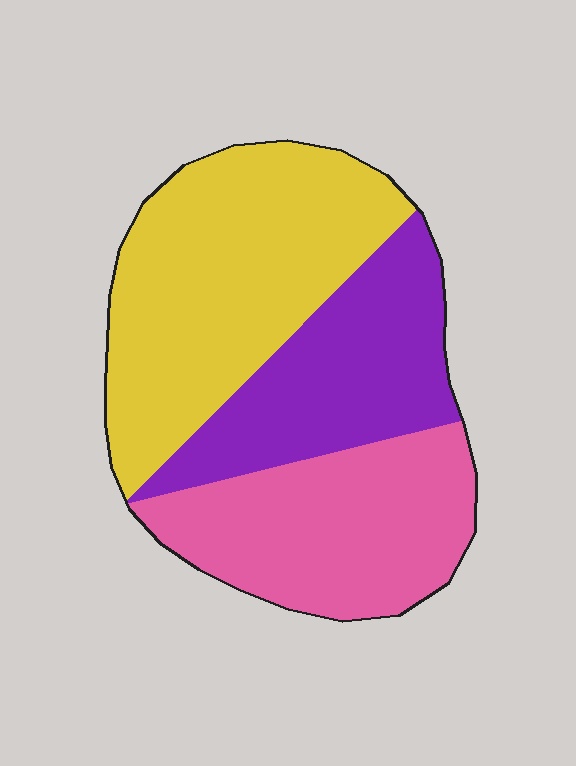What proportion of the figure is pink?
Pink takes up about one third (1/3) of the figure.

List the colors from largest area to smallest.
From largest to smallest: yellow, pink, purple.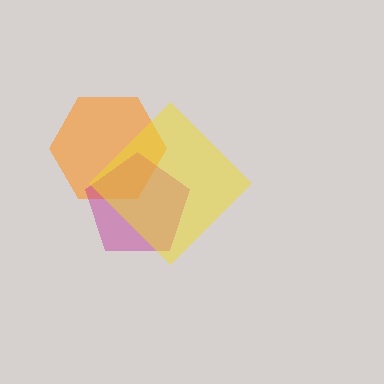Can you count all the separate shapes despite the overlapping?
Yes, there are 3 separate shapes.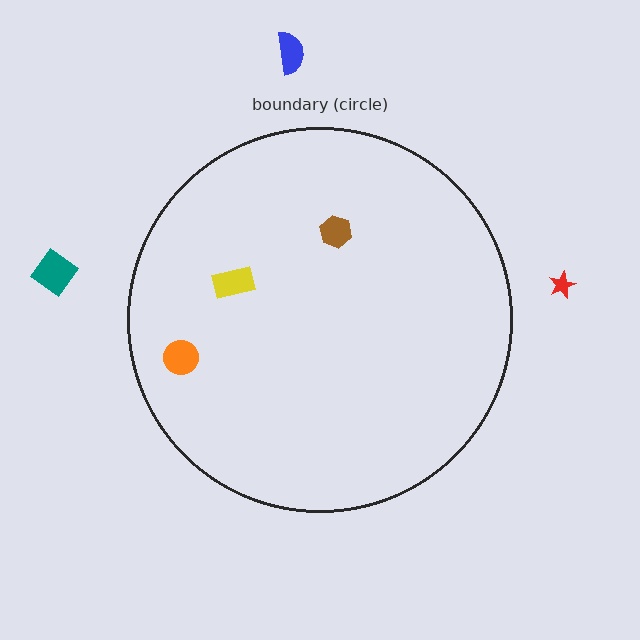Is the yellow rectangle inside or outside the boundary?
Inside.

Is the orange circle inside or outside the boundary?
Inside.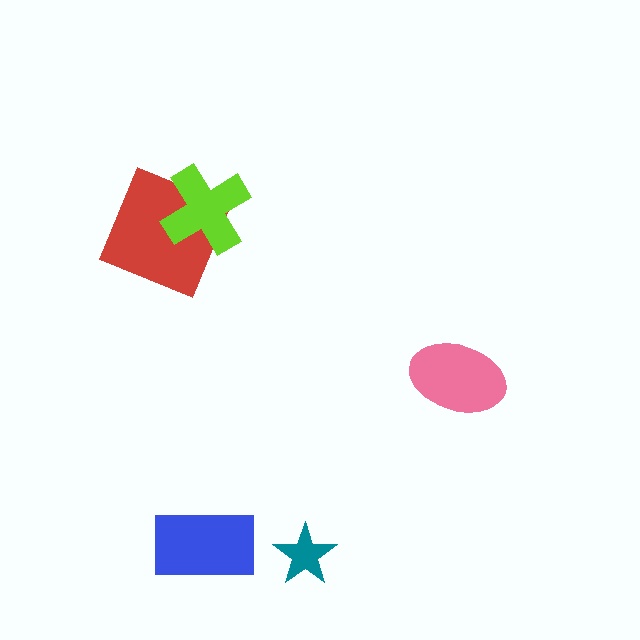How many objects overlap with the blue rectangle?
0 objects overlap with the blue rectangle.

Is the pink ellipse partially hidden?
No, no other shape covers it.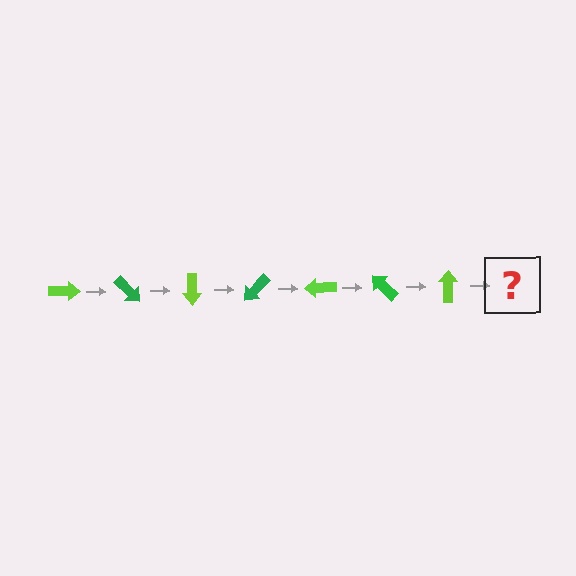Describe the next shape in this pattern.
It should be a green arrow, rotated 315 degrees from the start.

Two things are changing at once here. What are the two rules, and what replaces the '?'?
The two rules are that it rotates 45 degrees each step and the color cycles through lime and green. The '?' should be a green arrow, rotated 315 degrees from the start.